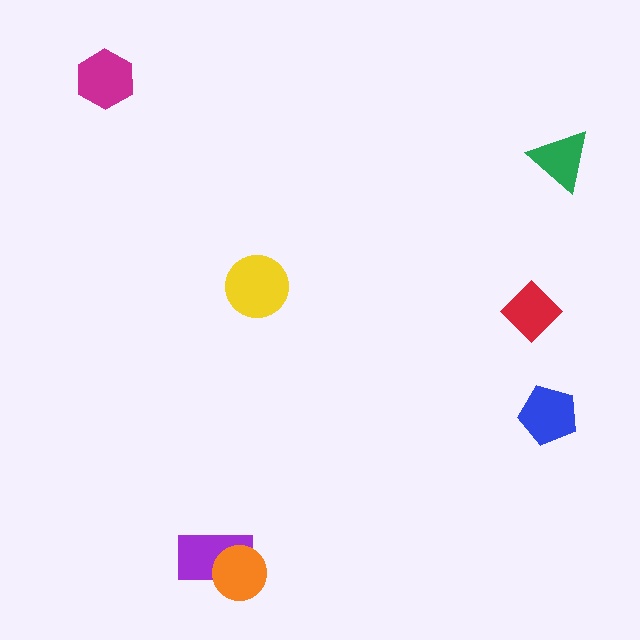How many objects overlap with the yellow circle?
0 objects overlap with the yellow circle.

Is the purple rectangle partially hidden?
Yes, it is partially covered by another shape.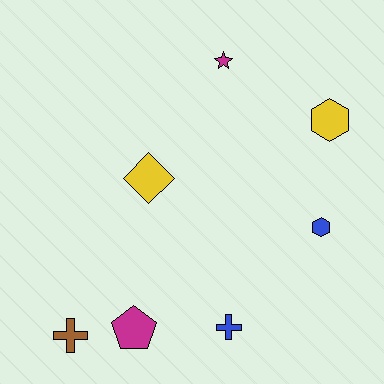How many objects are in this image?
There are 7 objects.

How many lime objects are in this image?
There are no lime objects.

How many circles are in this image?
There are no circles.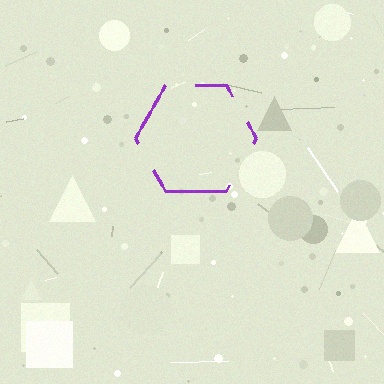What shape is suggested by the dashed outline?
The dashed outline suggests a hexagon.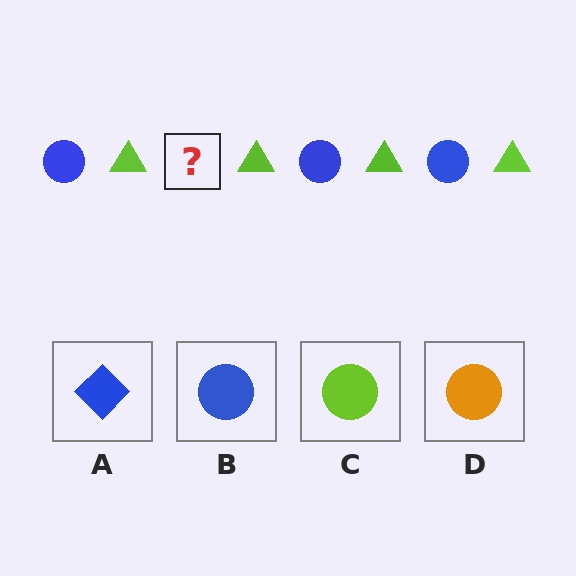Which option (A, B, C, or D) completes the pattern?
B.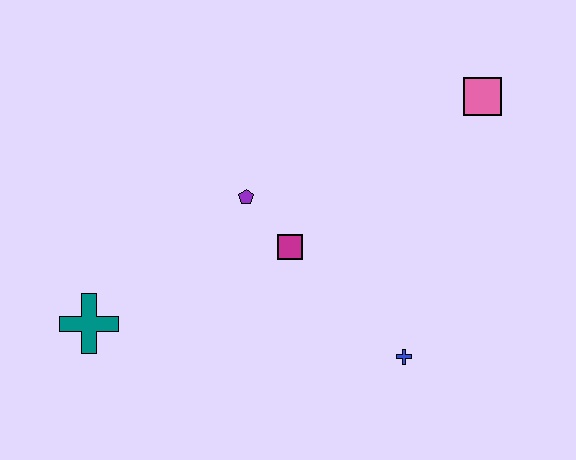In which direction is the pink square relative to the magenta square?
The pink square is to the right of the magenta square.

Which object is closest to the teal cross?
The purple pentagon is closest to the teal cross.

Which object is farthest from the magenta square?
The pink square is farthest from the magenta square.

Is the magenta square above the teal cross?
Yes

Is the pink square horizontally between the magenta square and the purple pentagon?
No